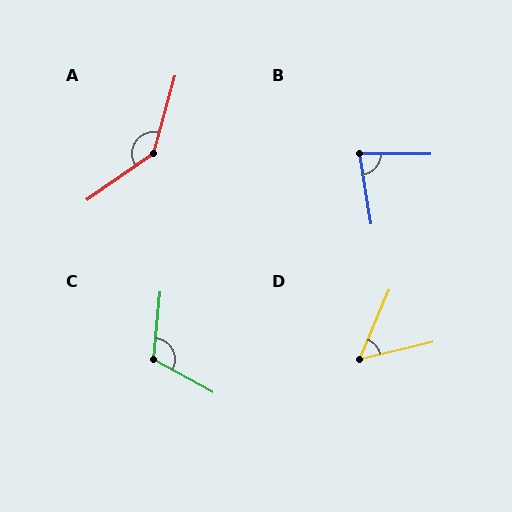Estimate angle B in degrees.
Approximately 80 degrees.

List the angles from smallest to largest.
D (53°), B (80°), C (113°), A (140°).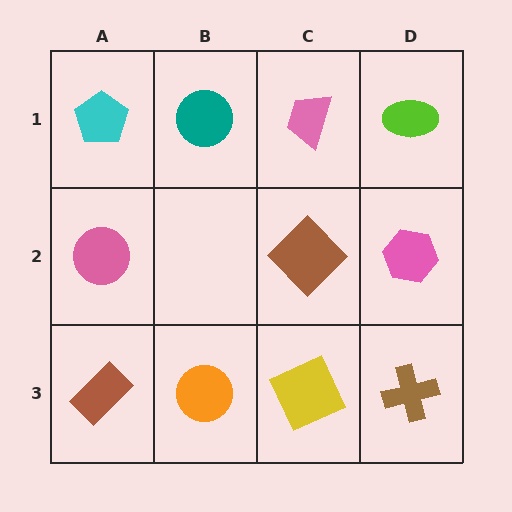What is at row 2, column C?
A brown diamond.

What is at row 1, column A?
A cyan pentagon.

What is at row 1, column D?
A lime ellipse.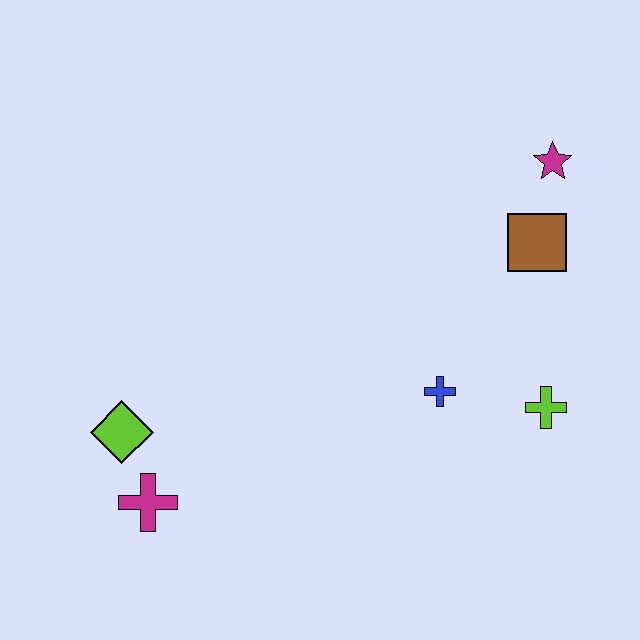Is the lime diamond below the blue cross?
Yes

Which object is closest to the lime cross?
The blue cross is closest to the lime cross.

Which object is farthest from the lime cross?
The lime diamond is farthest from the lime cross.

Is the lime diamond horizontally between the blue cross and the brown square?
No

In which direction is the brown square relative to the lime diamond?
The brown square is to the right of the lime diamond.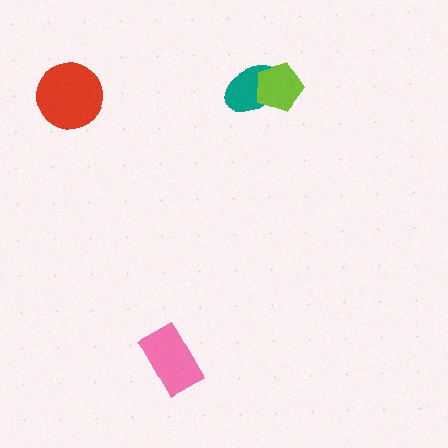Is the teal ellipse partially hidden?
Yes, it is partially covered by another shape.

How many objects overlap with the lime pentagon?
1 object overlaps with the lime pentagon.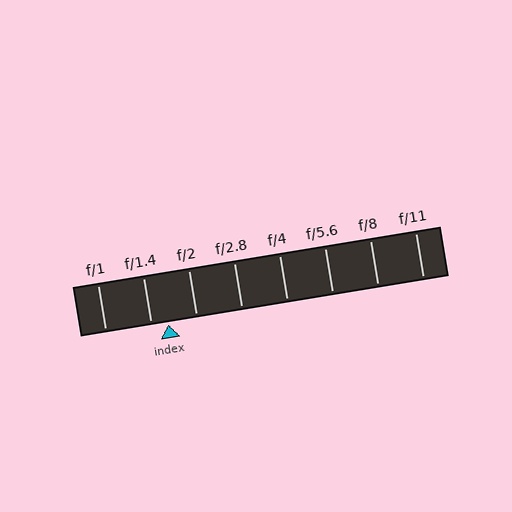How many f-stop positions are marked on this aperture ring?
There are 8 f-stop positions marked.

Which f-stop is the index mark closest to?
The index mark is closest to f/1.4.